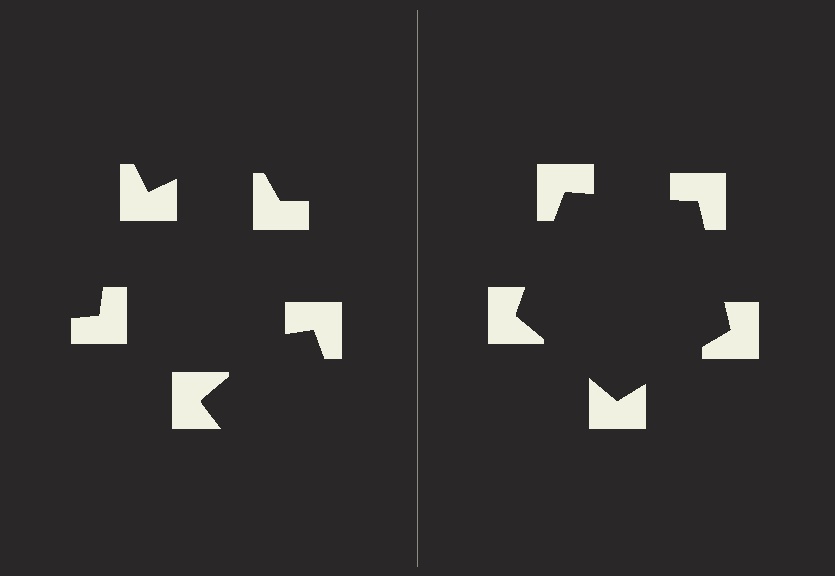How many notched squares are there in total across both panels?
10 — 5 on each side.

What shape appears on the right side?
An illusory pentagon.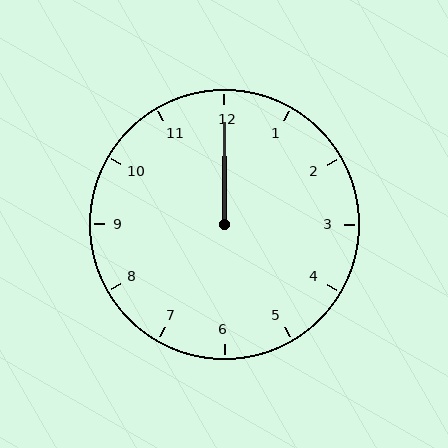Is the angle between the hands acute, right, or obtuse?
It is acute.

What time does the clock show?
12:00.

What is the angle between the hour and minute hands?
Approximately 0 degrees.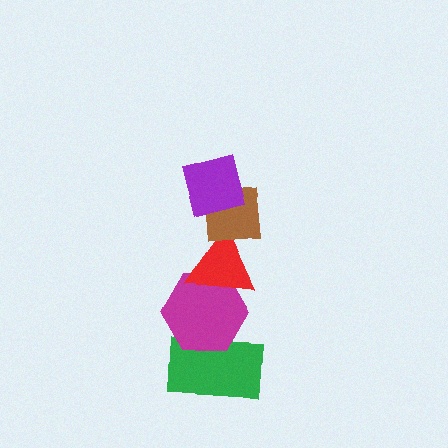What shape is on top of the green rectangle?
The magenta hexagon is on top of the green rectangle.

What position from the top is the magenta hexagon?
The magenta hexagon is 4th from the top.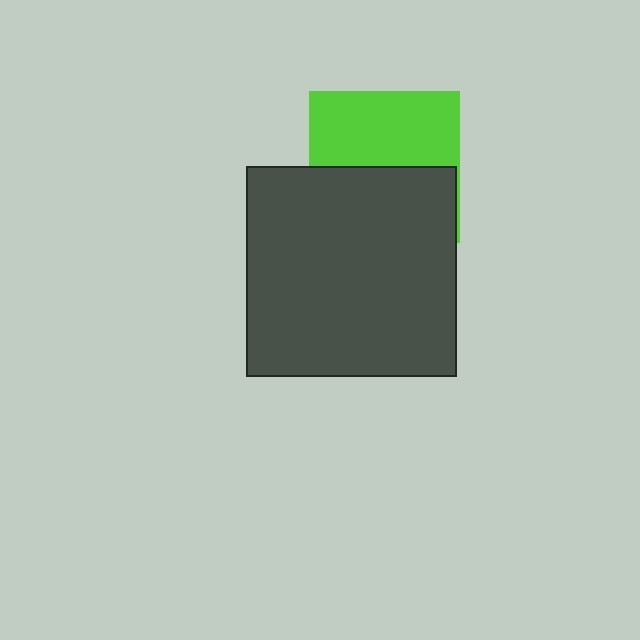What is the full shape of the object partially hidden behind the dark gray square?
The partially hidden object is a lime square.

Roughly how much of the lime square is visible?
About half of it is visible (roughly 49%).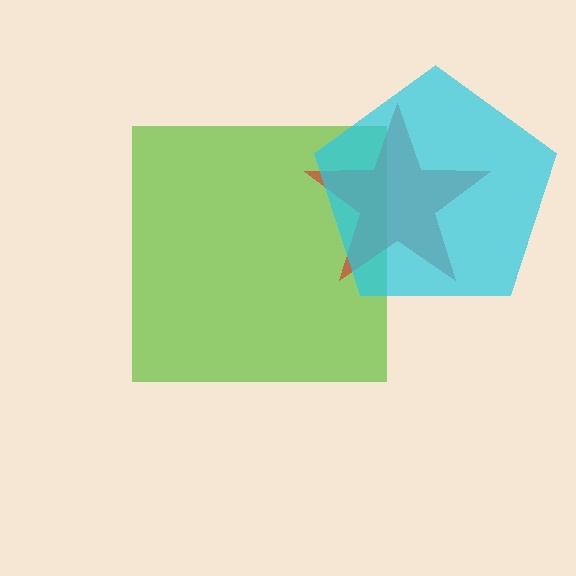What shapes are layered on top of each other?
The layered shapes are: a lime square, a red star, a cyan pentagon.